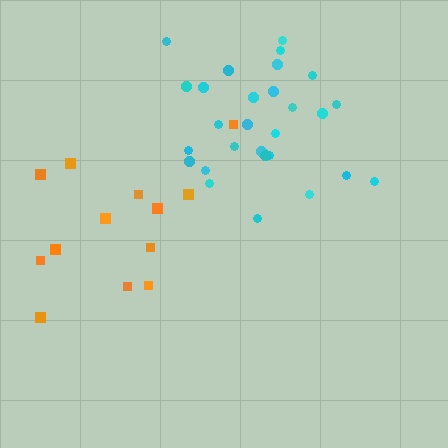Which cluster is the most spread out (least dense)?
Orange.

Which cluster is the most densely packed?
Cyan.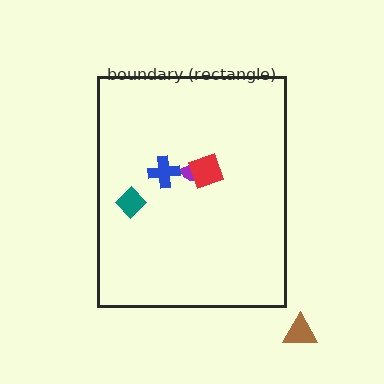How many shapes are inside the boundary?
4 inside, 1 outside.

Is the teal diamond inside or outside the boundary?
Inside.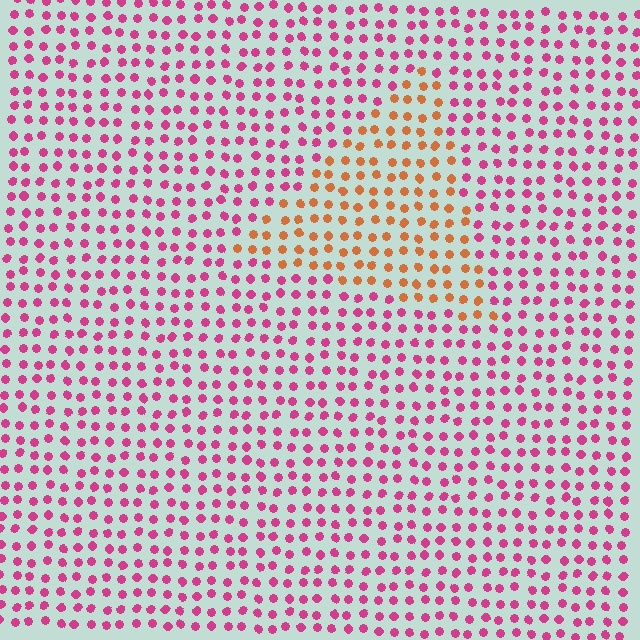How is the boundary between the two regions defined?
The boundary is defined purely by a slight shift in hue (about 54 degrees). Spacing, size, and orientation are identical on both sides.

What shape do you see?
I see a triangle.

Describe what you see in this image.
The image is filled with small magenta elements in a uniform arrangement. A triangle-shaped region is visible where the elements are tinted to a slightly different hue, forming a subtle color boundary.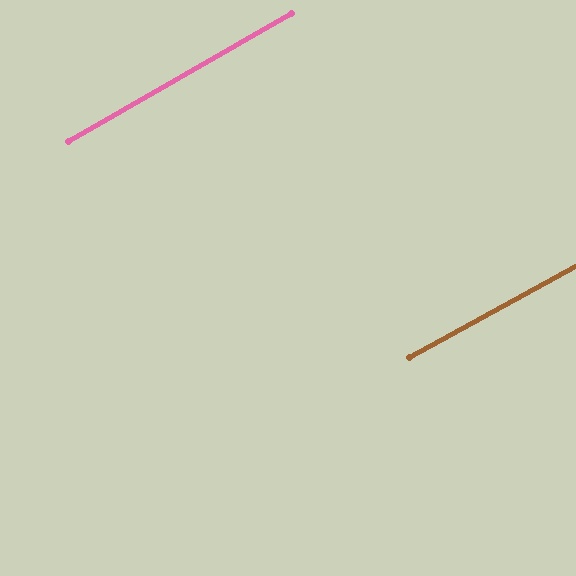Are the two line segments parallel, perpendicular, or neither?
Parallel — their directions differ by only 1.2°.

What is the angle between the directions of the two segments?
Approximately 1 degree.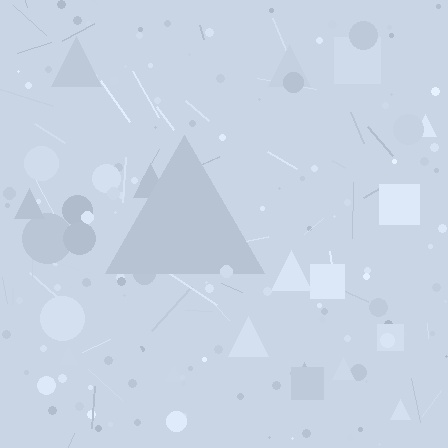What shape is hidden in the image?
A triangle is hidden in the image.